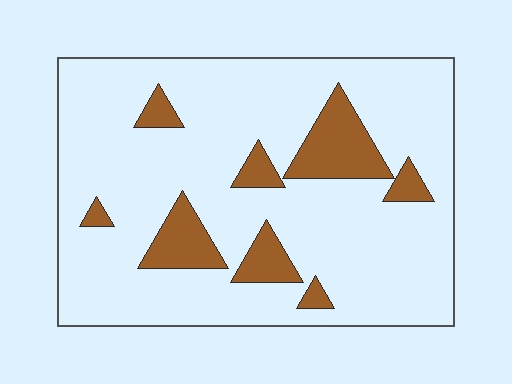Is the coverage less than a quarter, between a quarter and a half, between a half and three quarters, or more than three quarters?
Less than a quarter.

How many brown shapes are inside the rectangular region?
8.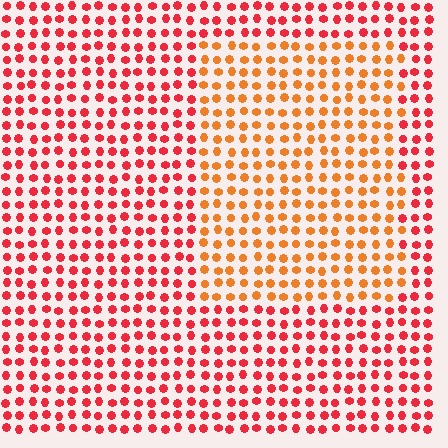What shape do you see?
I see a rectangle.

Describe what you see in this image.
The image is filled with small red elements in a uniform arrangement. A rectangle-shaped region is visible where the elements are tinted to a slightly different hue, forming a subtle color boundary.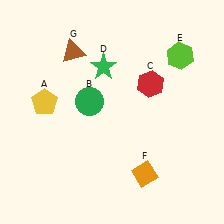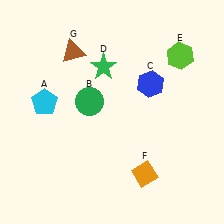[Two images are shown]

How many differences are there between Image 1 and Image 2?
There are 2 differences between the two images.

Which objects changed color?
A changed from yellow to cyan. C changed from red to blue.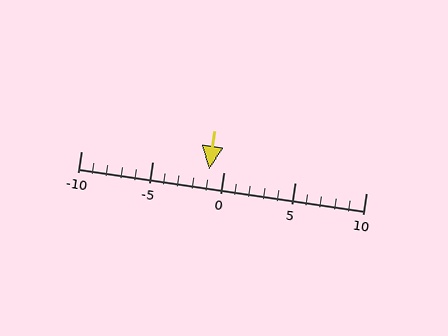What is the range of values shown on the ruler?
The ruler shows values from -10 to 10.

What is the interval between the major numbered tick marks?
The major tick marks are spaced 5 units apart.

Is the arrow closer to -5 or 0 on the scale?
The arrow is closer to 0.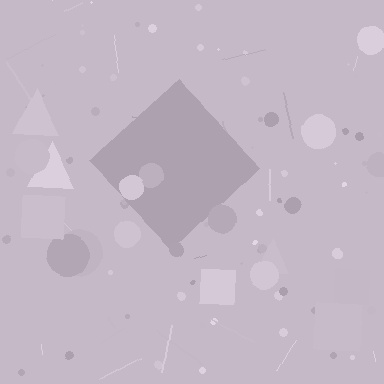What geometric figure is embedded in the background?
A diamond is embedded in the background.